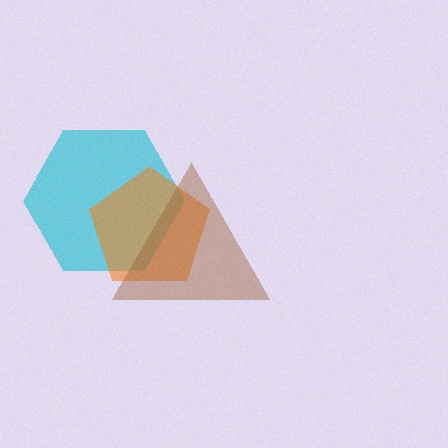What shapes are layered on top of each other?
The layered shapes are: a cyan hexagon, an orange pentagon, a brown triangle.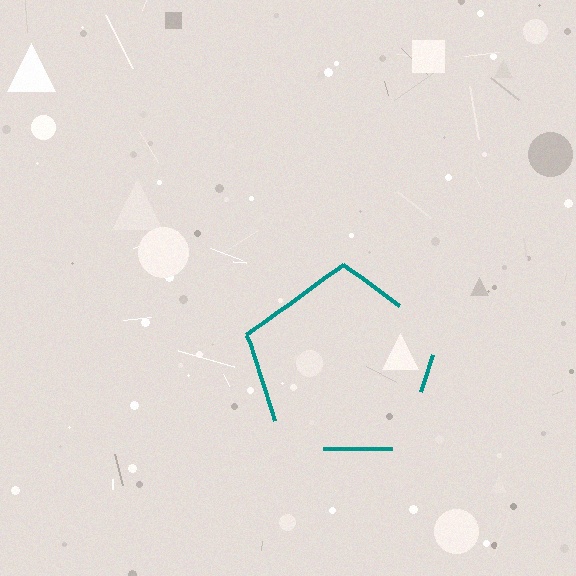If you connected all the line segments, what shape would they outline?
They would outline a pentagon.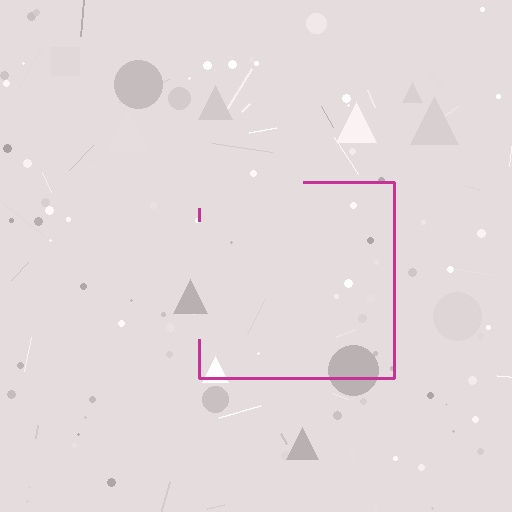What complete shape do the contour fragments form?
The contour fragments form a square.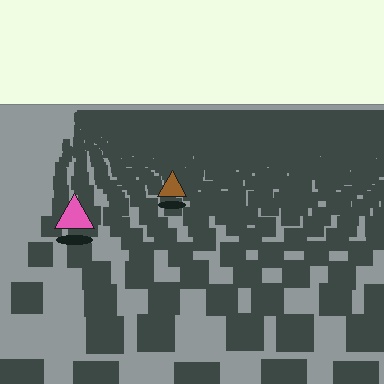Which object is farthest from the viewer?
The brown triangle is farthest from the viewer. It appears smaller and the ground texture around it is denser.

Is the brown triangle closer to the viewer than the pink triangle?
No. The pink triangle is closer — you can tell from the texture gradient: the ground texture is coarser near it.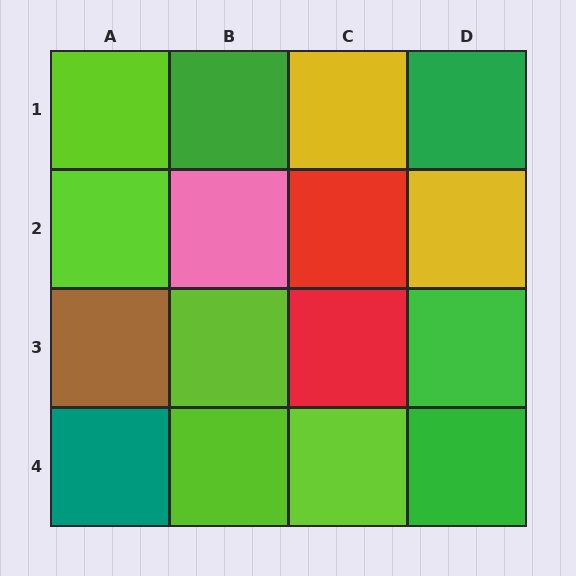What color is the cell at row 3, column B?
Lime.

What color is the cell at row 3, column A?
Brown.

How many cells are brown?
1 cell is brown.